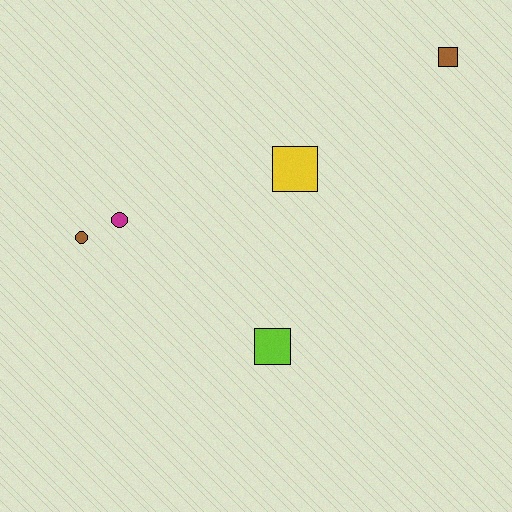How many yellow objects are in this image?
There is 1 yellow object.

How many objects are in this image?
There are 5 objects.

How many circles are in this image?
There are 2 circles.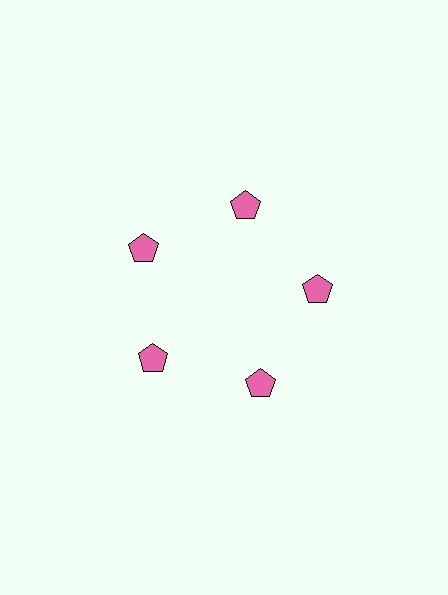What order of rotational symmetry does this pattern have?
This pattern has 5-fold rotational symmetry.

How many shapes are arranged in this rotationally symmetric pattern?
There are 5 shapes, arranged in 5 groups of 1.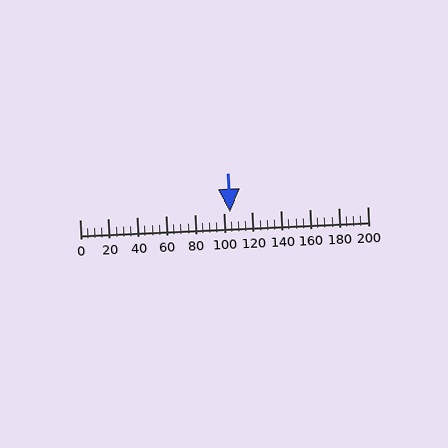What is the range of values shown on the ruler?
The ruler shows values from 0 to 200.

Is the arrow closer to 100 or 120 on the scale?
The arrow is closer to 100.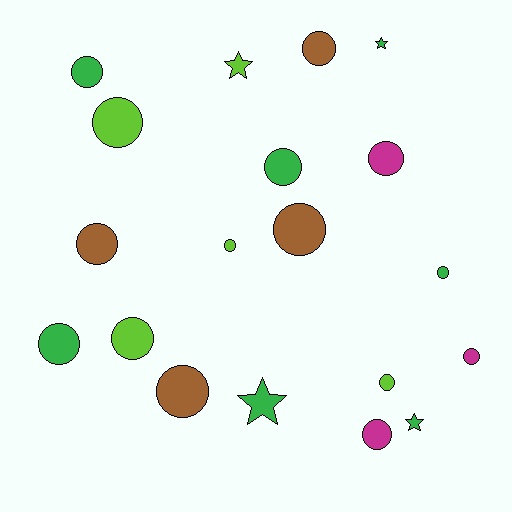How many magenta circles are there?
There are 3 magenta circles.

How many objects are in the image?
There are 19 objects.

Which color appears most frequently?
Green, with 7 objects.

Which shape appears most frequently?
Circle, with 15 objects.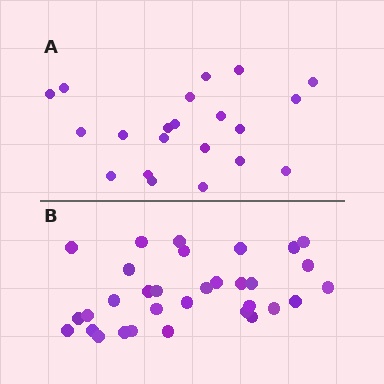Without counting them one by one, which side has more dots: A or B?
Region B (the bottom region) has more dots.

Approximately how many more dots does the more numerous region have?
Region B has roughly 12 or so more dots than region A.